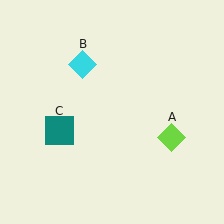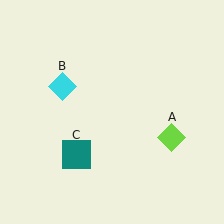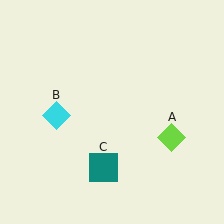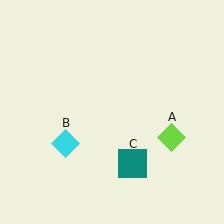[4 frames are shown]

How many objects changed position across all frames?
2 objects changed position: cyan diamond (object B), teal square (object C).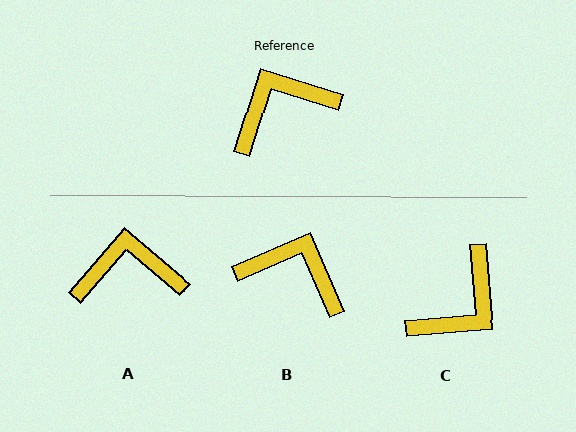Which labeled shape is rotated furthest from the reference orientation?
C, about 158 degrees away.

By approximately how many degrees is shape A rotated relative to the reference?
Approximately 23 degrees clockwise.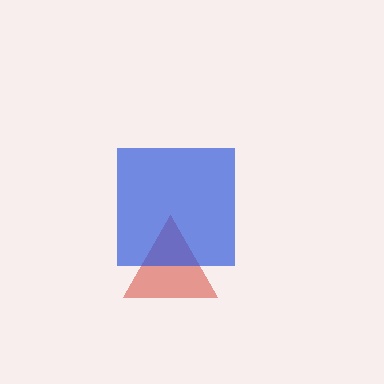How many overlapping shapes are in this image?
There are 2 overlapping shapes in the image.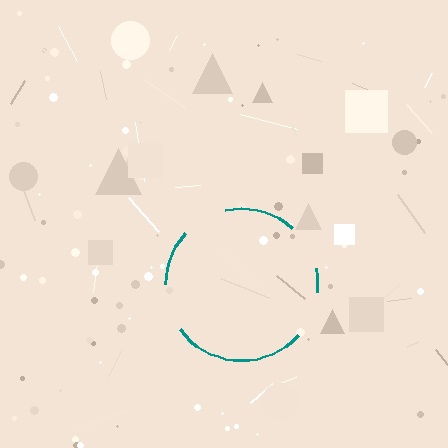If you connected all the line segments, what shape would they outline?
They would outline a circle.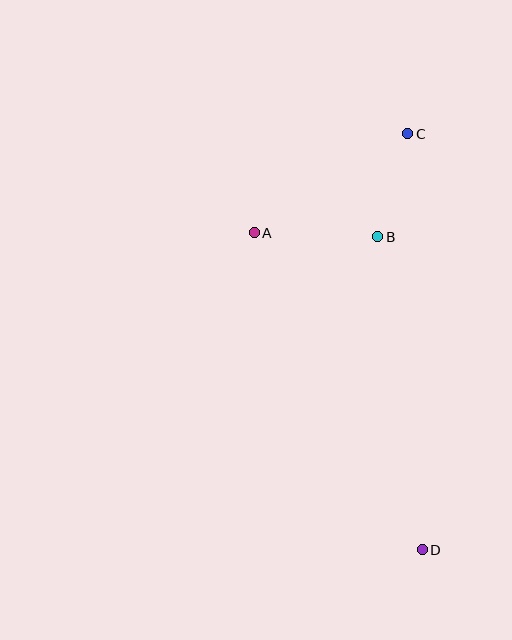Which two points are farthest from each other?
Points C and D are farthest from each other.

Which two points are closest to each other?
Points B and C are closest to each other.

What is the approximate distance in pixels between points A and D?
The distance between A and D is approximately 359 pixels.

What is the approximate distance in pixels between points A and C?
The distance between A and C is approximately 182 pixels.